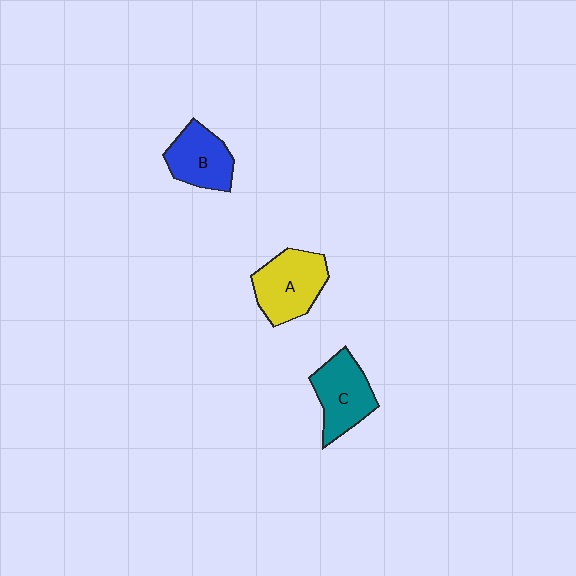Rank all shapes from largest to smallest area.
From largest to smallest: A (yellow), C (teal), B (blue).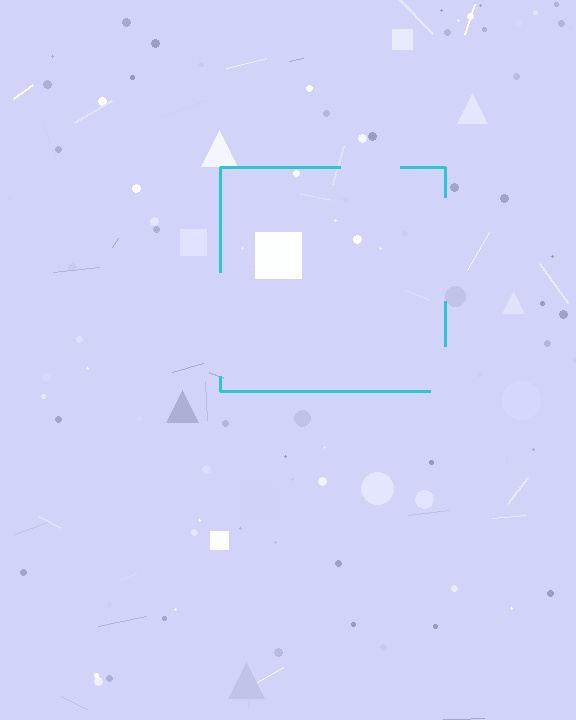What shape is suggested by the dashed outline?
The dashed outline suggests a square.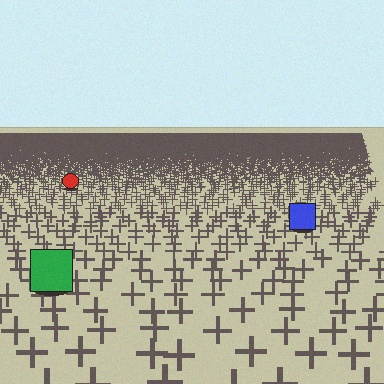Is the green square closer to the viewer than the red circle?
Yes. The green square is closer — you can tell from the texture gradient: the ground texture is coarser near it.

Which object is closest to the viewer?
The green square is closest. The texture marks near it are larger and more spread out.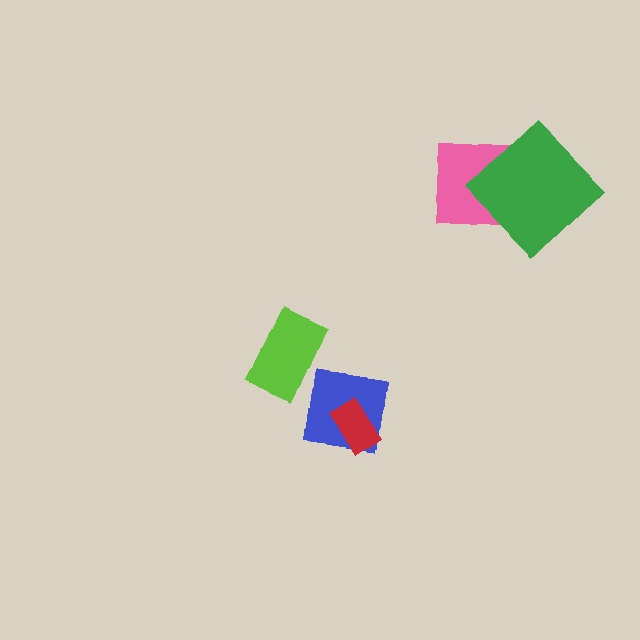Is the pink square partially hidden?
Yes, it is partially covered by another shape.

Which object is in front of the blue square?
The red rectangle is in front of the blue square.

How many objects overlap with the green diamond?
1 object overlaps with the green diamond.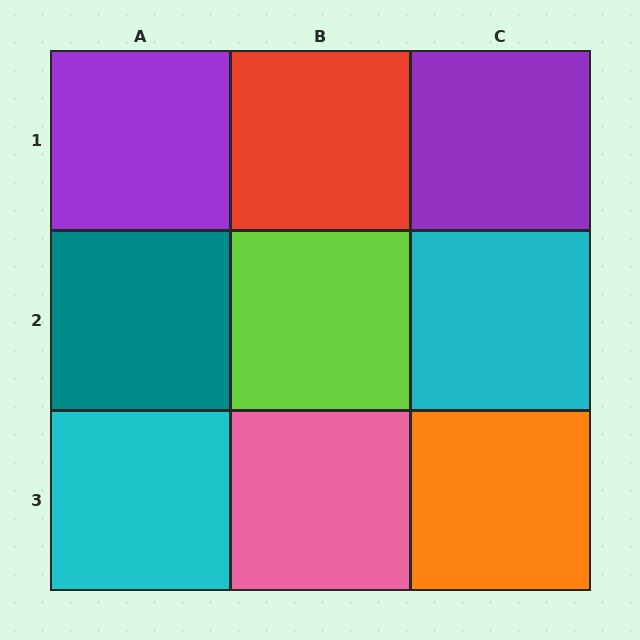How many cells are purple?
2 cells are purple.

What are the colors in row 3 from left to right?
Cyan, pink, orange.